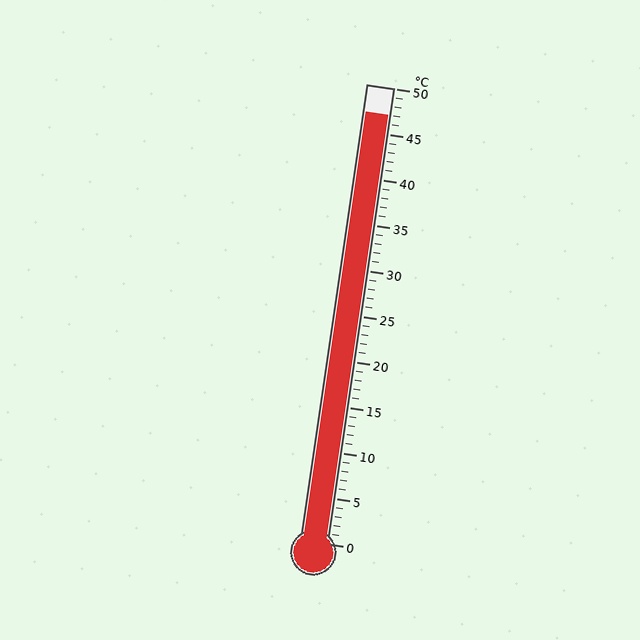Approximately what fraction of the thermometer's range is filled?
The thermometer is filled to approximately 95% of its range.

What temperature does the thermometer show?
The thermometer shows approximately 47°C.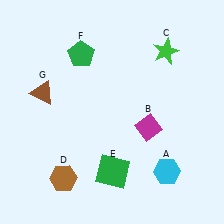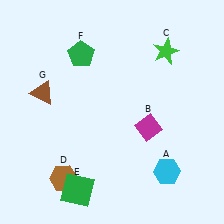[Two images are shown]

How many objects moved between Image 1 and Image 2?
1 object moved between the two images.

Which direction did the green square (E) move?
The green square (E) moved left.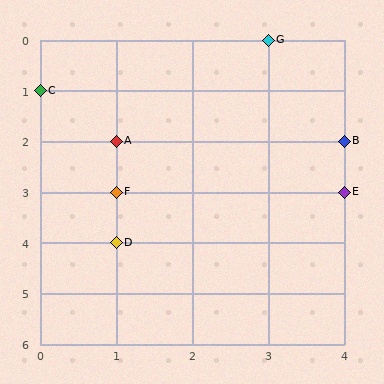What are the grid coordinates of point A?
Point A is at grid coordinates (1, 2).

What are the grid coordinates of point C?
Point C is at grid coordinates (0, 1).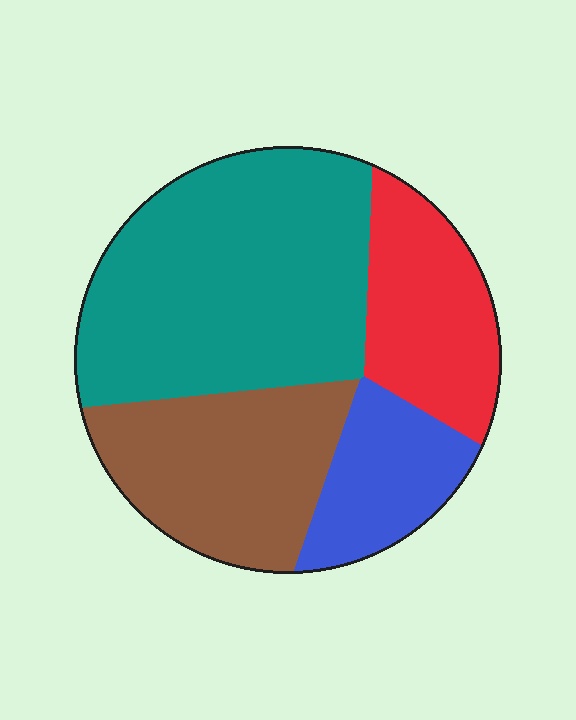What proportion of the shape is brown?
Brown covers 25% of the shape.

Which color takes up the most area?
Teal, at roughly 45%.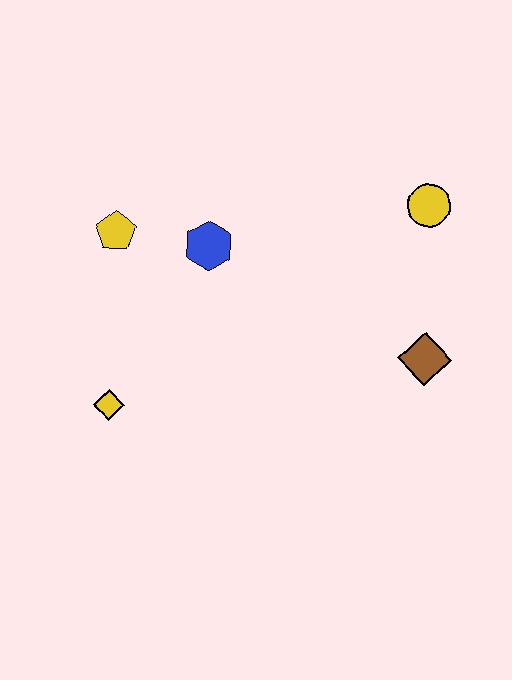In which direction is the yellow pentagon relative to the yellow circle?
The yellow pentagon is to the left of the yellow circle.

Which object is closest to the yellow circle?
The brown diamond is closest to the yellow circle.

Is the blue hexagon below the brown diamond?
No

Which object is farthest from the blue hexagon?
The brown diamond is farthest from the blue hexagon.